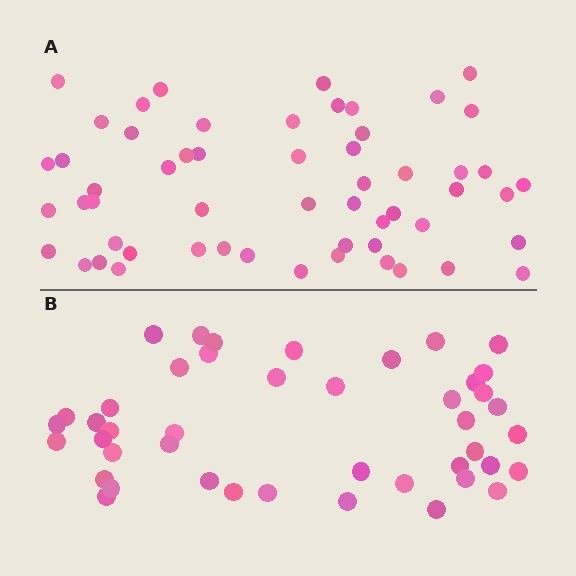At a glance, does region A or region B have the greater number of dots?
Region A (the top region) has more dots.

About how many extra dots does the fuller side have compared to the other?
Region A has roughly 12 or so more dots than region B.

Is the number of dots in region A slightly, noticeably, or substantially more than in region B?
Region A has noticeably more, but not dramatically so. The ratio is roughly 1.3 to 1.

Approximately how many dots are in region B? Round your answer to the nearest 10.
About 40 dots. (The exact count is 44, which rounds to 40.)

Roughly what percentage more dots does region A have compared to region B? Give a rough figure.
About 25% more.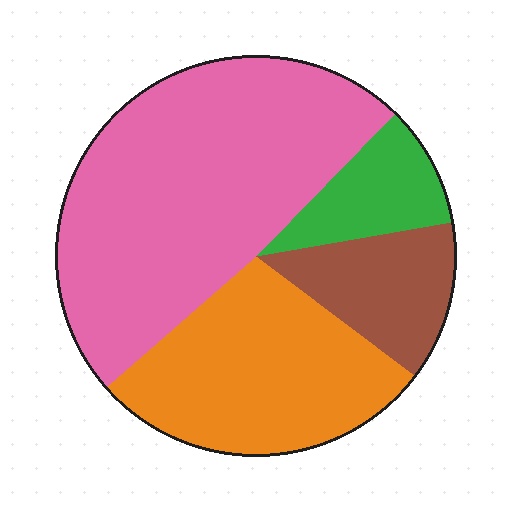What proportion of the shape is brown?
Brown covers around 15% of the shape.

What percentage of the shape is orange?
Orange takes up about one quarter (1/4) of the shape.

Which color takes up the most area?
Pink, at roughly 50%.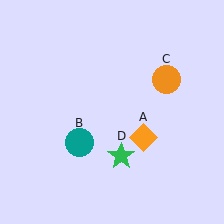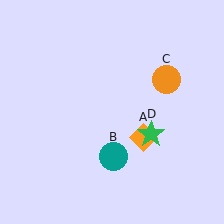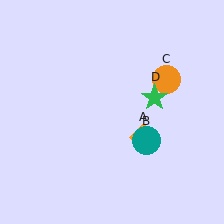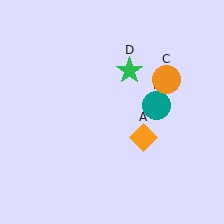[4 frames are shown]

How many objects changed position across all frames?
2 objects changed position: teal circle (object B), green star (object D).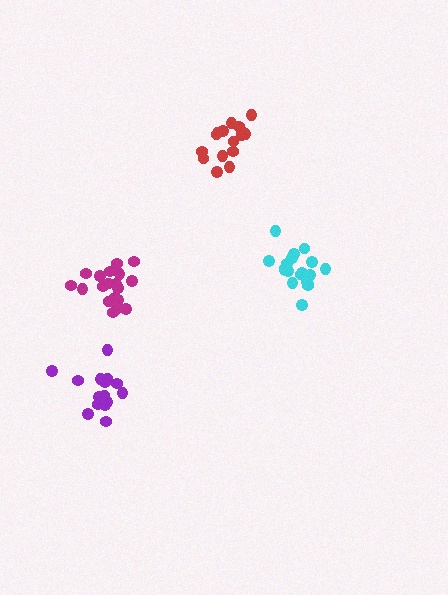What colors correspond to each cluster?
The clusters are colored: purple, magenta, red, cyan.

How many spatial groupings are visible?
There are 4 spatial groupings.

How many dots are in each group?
Group 1: 16 dots, Group 2: 20 dots, Group 3: 16 dots, Group 4: 19 dots (71 total).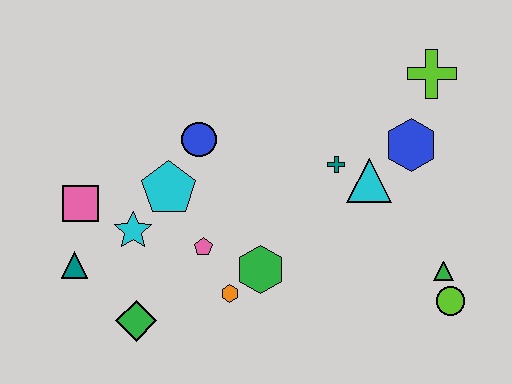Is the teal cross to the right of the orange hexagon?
Yes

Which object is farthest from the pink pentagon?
The lime cross is farthest from the pink pentagon.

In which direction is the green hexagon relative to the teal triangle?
The green hexagon is to the right of the teal triangle.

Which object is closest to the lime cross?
The blue hexagon is closest to the lime cross.